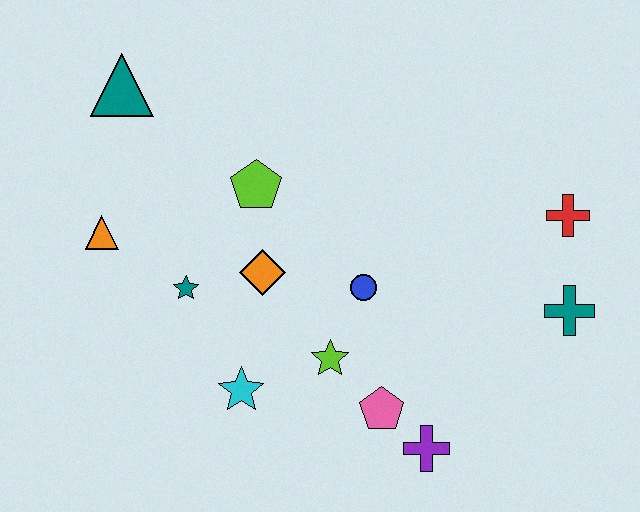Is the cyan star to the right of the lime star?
No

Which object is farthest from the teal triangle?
The teal cross is farthest from the teal triangle.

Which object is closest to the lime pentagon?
The orange diamond is closest to the lime pentagon.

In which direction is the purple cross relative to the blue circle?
The purple cross is below the blue circle.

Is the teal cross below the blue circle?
Yes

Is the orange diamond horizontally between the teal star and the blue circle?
Yes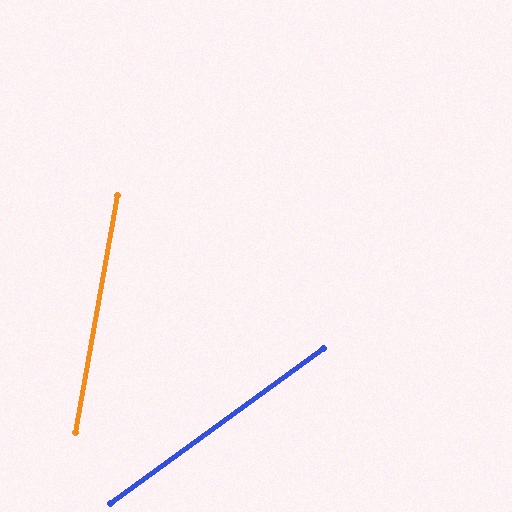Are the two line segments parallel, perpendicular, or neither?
Neither parallel nor perpendicular — they differ by about 44°.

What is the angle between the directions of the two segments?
Approximately 44 degrees.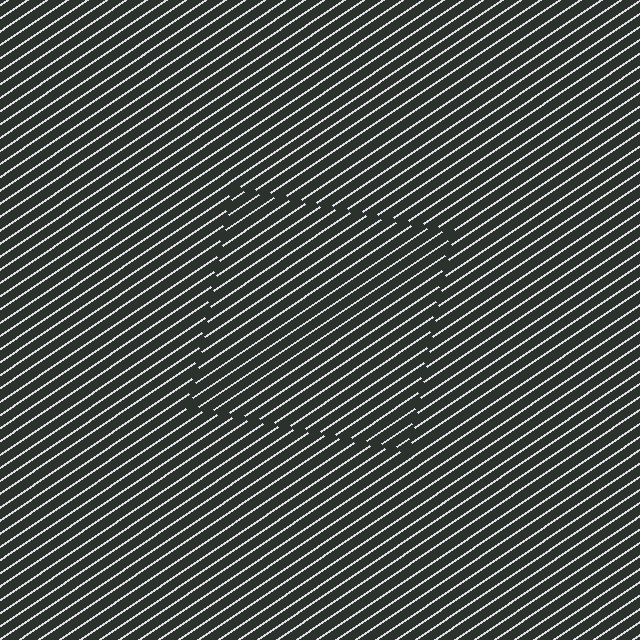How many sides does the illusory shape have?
4 sides — the line-ends trace a square.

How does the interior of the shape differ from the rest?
The interior of the shape contains the same grating, shifted by half a period — the contour is defined by the phase discontinuity where line-ends from the inner and outer gratings abut.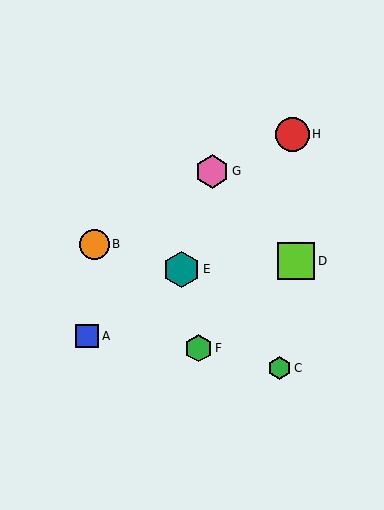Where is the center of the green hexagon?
The center of the green hexagon is at (199, 348).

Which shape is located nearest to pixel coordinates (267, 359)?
The green hexagon (labeled C) at (280, 368) is nearest to that location.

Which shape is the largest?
The lime square (labeled D) is the largest.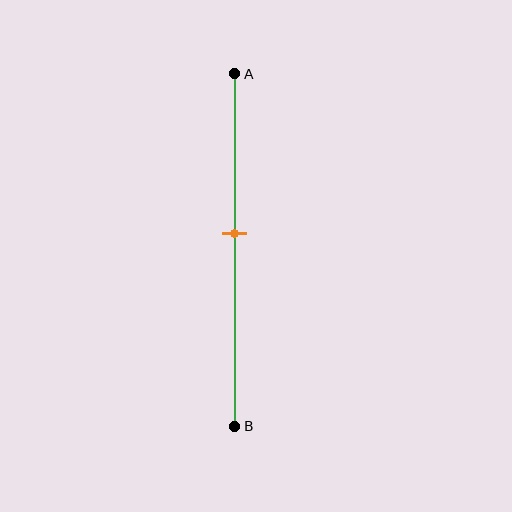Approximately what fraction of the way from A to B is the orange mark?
The orange mark is approximately 45% of the way from A to B.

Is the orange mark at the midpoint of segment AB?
No, the mark is at about 45% from A, not at the 50% midpoint.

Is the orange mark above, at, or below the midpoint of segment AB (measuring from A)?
The orange mark is above the midpoint of segment AB.